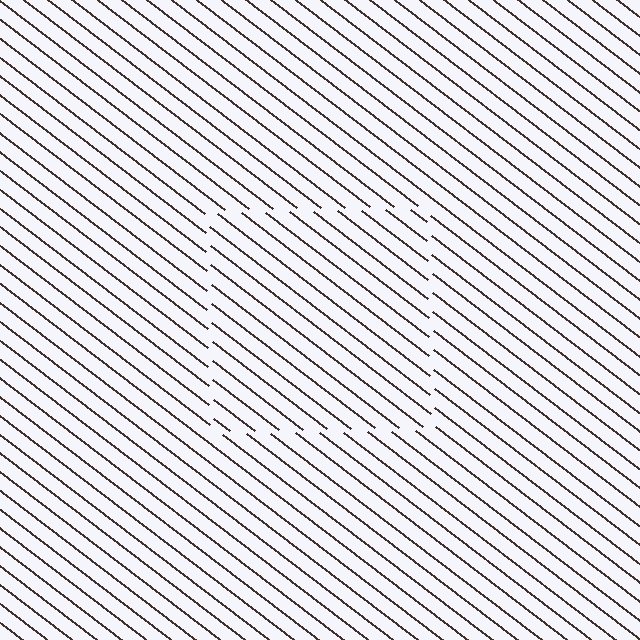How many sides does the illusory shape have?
4 sides — the line-ends trace a square.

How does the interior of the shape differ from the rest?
The interior of the shape contains the same grating, shifted by half a period — the contour is defined by the phase discontinuity where line-ends from the inner and outer gratings abut.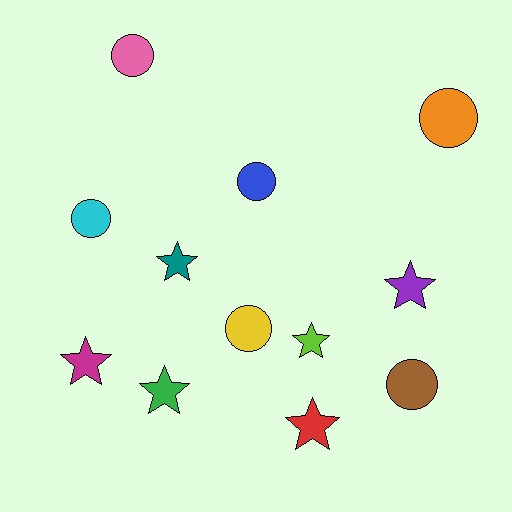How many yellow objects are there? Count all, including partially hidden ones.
There is 1 yellow object.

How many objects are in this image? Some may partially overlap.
There are 12 objects.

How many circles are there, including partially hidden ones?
There are 6 circles.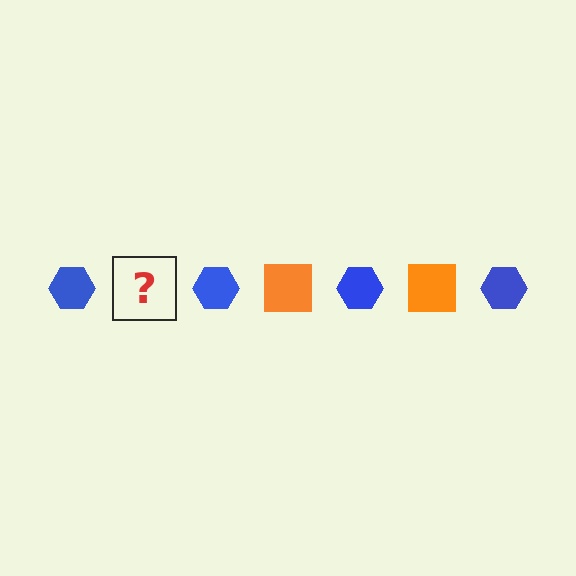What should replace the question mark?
The question mark should be replaced with an orange square.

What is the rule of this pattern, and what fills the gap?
The rule is that the pattern alternates between blue hexagon and orange square. The gap should be filled with an orange square.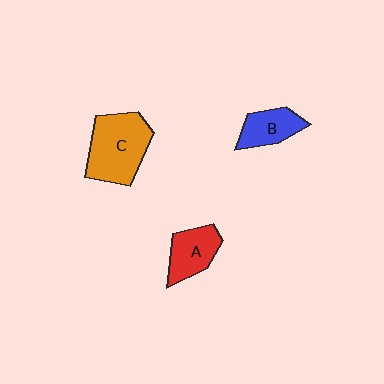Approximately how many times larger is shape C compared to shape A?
Approximately 1.7 times.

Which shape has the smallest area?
Shape B (blue).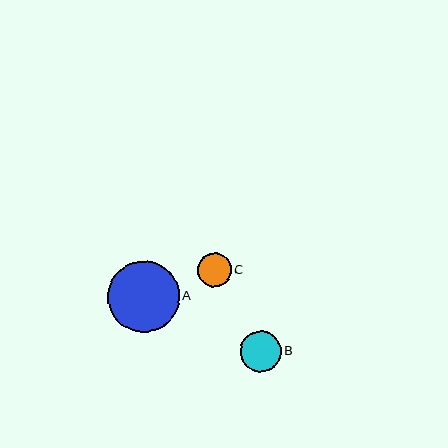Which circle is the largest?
Circle A is the largest with a size of approximately 71 pixels.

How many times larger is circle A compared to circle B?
Circle A is approximately 1.8 times the size of circle B.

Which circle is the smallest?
Circle C is the smallest with a size of approximately 34 pixels.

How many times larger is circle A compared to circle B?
Circle A is approximately 1.8 times the size of circle B.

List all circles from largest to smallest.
From largest to smallest: A, B, C.